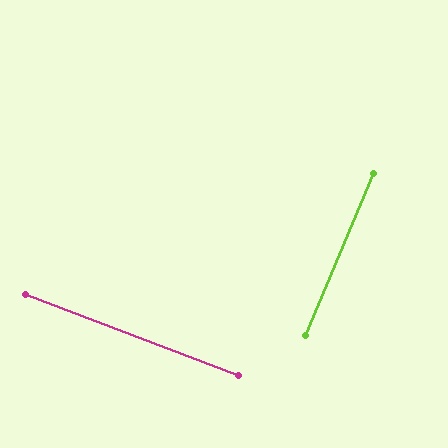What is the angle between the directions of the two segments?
Approximately 88 degrees.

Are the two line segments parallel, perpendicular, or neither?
Perpendicular — they meet at approximately 88°.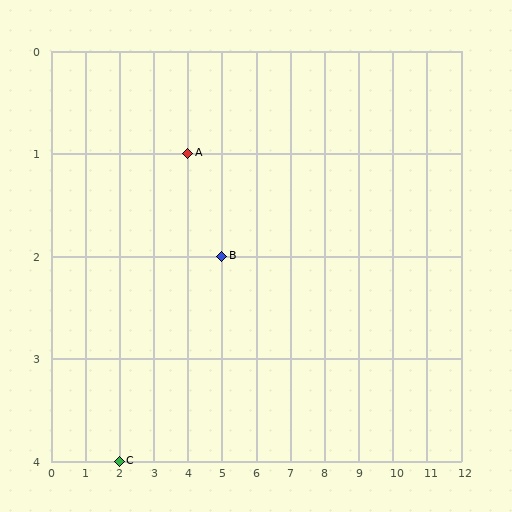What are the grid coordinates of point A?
Point A is at grid coordinates (4, 1).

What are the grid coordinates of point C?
Point C is at grid coordinates (2, 4).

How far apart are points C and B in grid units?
Points C and B are 3 columns and 2 rows apart (about 3.6 grid units diagonally).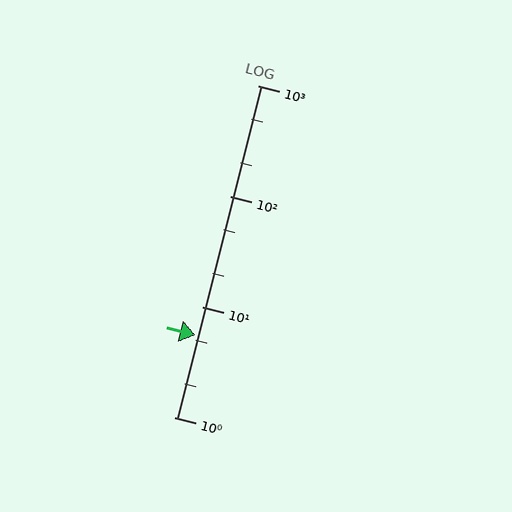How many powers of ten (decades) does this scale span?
The scale spans 3 decades, from 1 to 1000.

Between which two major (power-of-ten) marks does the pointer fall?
The pointer is between 1 and 10.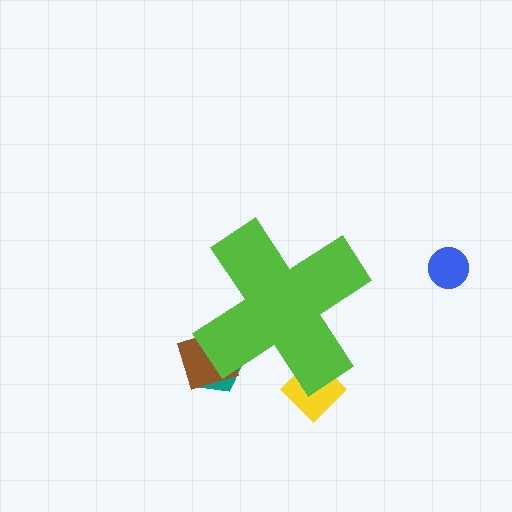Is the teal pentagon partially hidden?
Yes, the teal pentagon is partially hidden behind the lime cross.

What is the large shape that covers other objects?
A lime cross.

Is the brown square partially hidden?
Yes, the brown square is partially hidden behind the lime cross.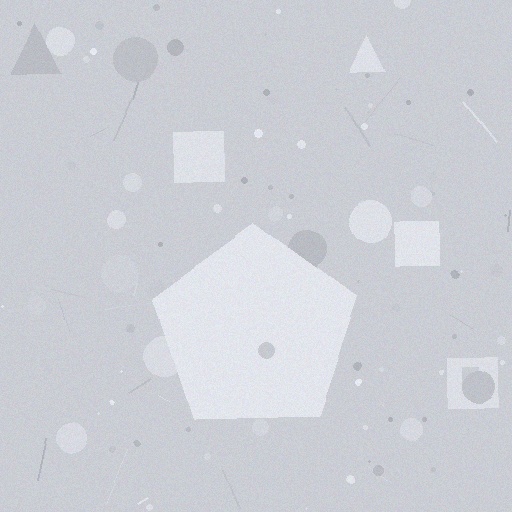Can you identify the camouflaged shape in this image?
The camouflaged shape is a pentagon.